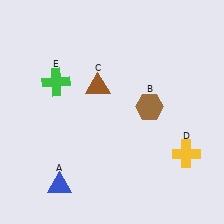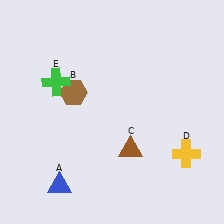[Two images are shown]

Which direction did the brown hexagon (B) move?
The brown hexagon (B) moved left.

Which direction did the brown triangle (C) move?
The brown triangle (C) moved down.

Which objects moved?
The objects that moved are: the brown hexagon (B), the brown triangle (C).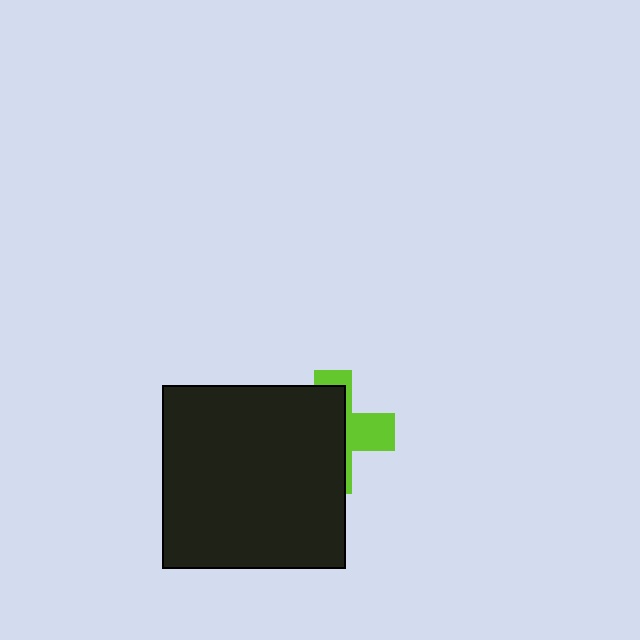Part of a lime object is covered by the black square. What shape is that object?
It is a cross.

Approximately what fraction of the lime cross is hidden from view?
Roughly 63% of the lime cross is hidden behind the black square.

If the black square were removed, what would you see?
You would see the complete lime cross.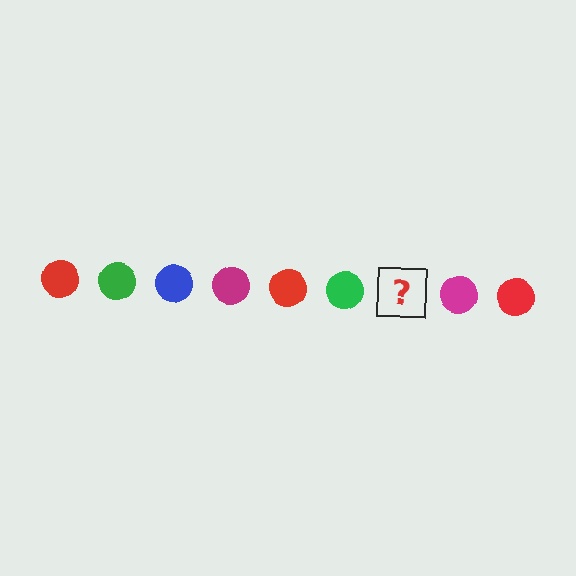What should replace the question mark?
The question mark should be replaced with a blue circle.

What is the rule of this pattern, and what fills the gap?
The rule is that the pattern cycles through red, green, blue, magenta circles. The gap should be filled with a blue circle.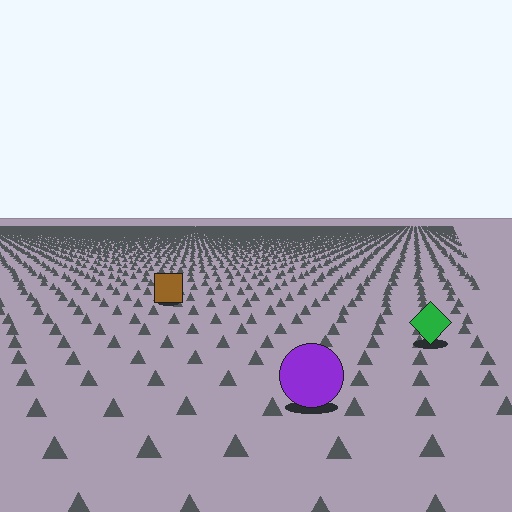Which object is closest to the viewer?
The purple circle is closest. The texture marks near it are larger and more spread out.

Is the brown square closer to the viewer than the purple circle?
No. The purple circle is closer — you can tell from the texture gradient: the ground texture is coarser near it.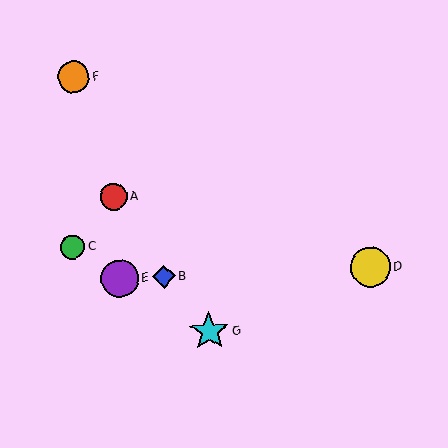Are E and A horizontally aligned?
No, E is at y≈278 and A is at y≈197.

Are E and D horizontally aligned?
Yes, both are at y≈278.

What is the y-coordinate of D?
Object D is at y≈267.